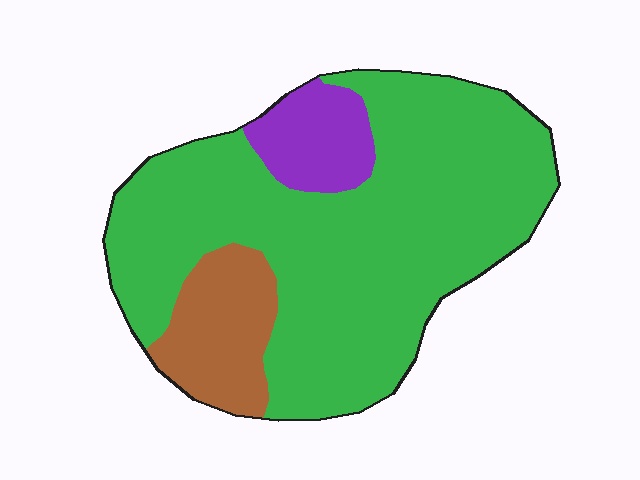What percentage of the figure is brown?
Brown takes up less than a sixth of the figure.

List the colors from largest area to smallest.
From largest to smallest: green, brown, purple.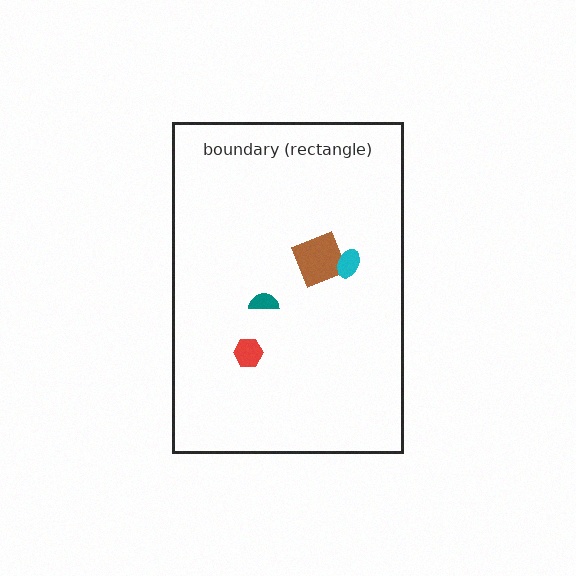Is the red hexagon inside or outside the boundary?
Inside.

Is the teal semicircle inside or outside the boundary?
Inside.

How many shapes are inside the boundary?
4 inside, 0 outside.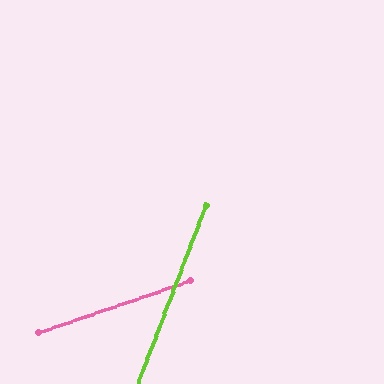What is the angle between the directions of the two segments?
Approximately 51 degrees.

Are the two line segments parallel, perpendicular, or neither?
Neither parallel nor perpendicular — they differ by about 51°.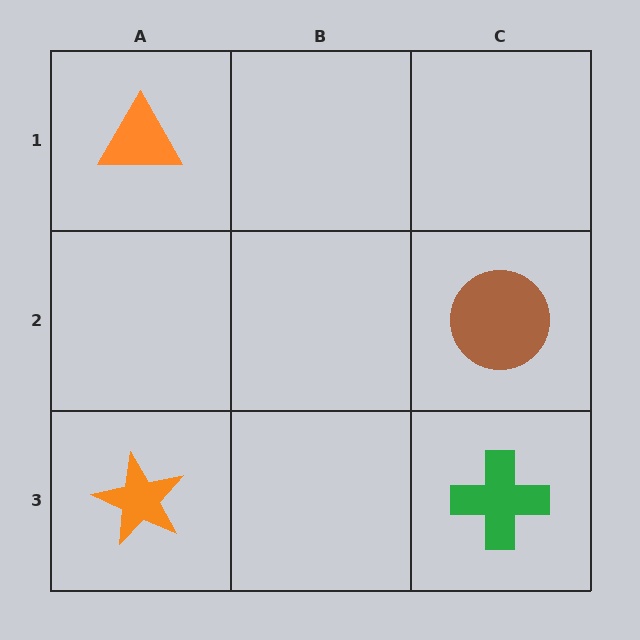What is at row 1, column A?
An orange triangle.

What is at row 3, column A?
An orange star.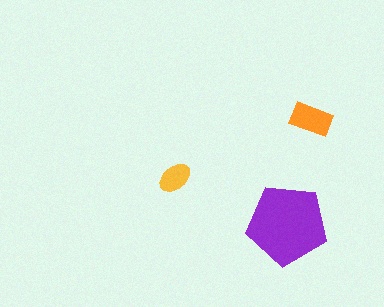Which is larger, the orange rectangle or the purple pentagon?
The purple pentagon.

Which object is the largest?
The purple pentagon.